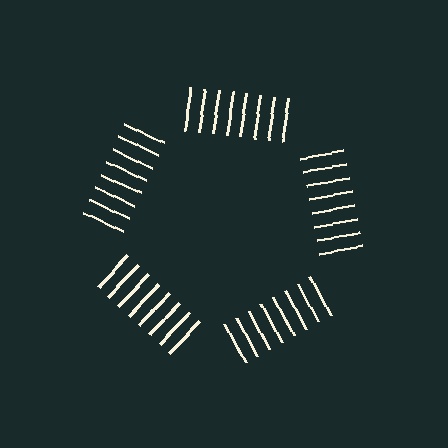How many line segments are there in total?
40 — 8 along each of the 5 edges.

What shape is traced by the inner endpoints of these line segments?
An illusory pentagon — the line segments terminate on its edges but no continuous stroke is drawn.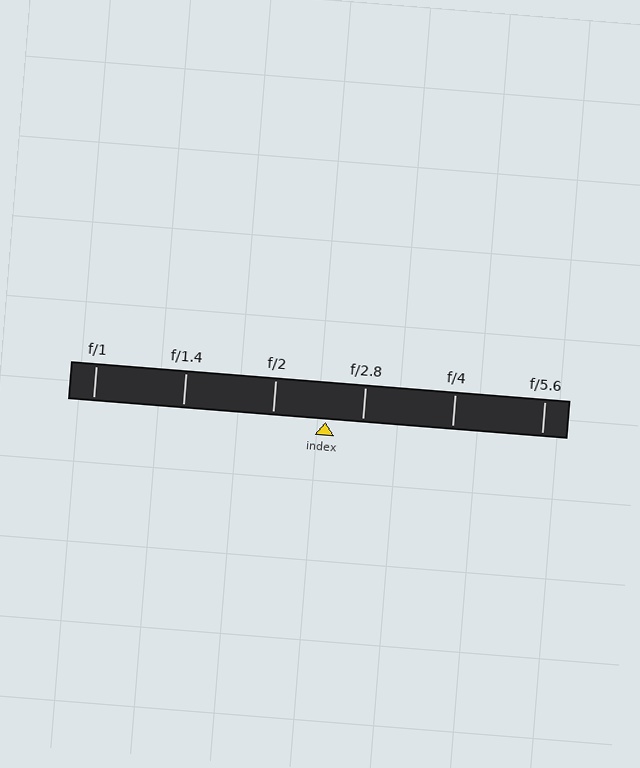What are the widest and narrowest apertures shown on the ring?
The widest aperture shown is f/1 and the narrowest is f/5.6.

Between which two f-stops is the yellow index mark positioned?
The index mark is between f/2 and f/2.8.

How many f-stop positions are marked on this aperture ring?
There are 6 f-stop positions marked.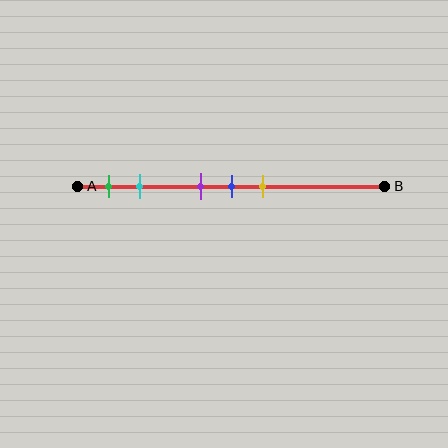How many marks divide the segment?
There are 5 marks dividing the segment.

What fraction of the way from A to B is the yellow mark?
The yellow mark is approximately 60% (0.6) of the way from A to B.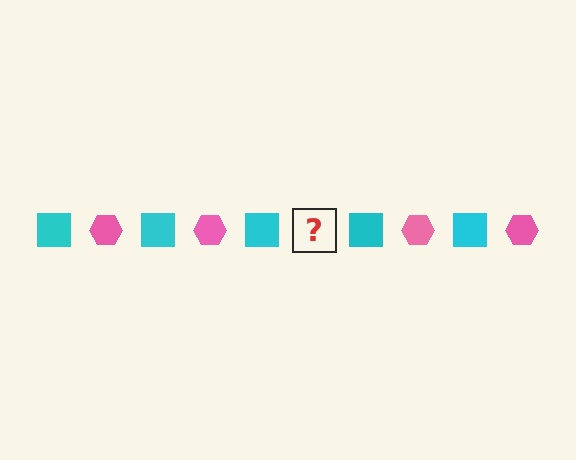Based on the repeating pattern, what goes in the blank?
The blank should be a pink hexagon.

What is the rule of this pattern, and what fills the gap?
The rule is that the pattern alternates between cyan square and pink hexagon. The gap should be filled with a pink hexagon.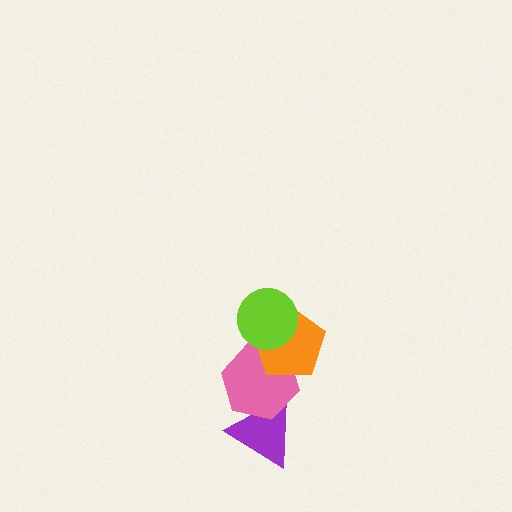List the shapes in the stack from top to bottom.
From top to bottom: the lime circle, the orange pentagon, the pink hexagon, the purple triangle.